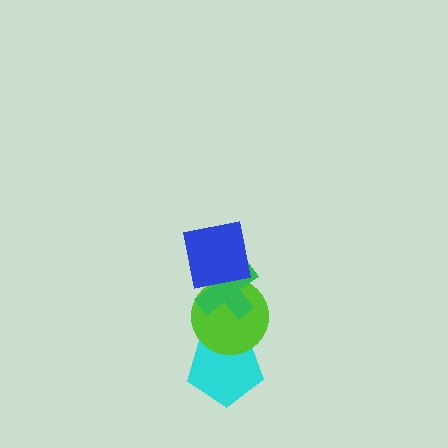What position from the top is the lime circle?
The lime circle is 3rd from the top.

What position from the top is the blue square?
The blue square is 1st from the top.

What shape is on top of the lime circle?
The green cross is on top of the lime circle.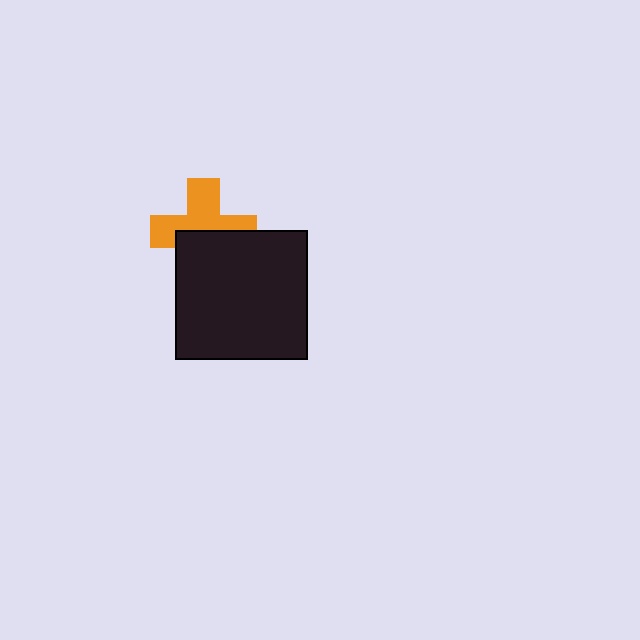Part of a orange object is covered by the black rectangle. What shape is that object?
It is a cross.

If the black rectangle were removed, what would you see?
You would see the complete orange cross.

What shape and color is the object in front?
The object in front is a black rectangle.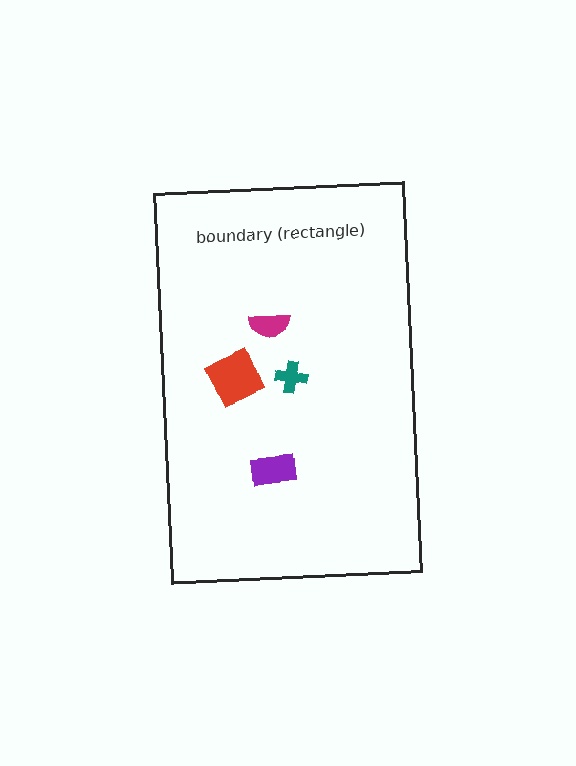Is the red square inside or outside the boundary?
Inside.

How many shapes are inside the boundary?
4 inside, 0 outside.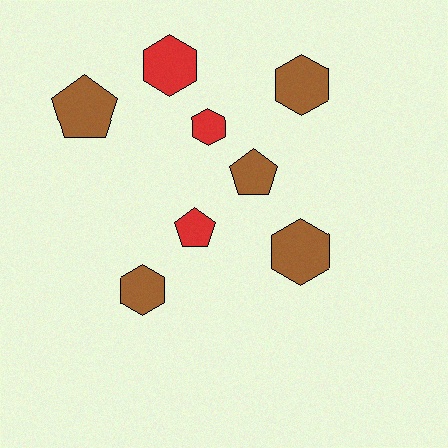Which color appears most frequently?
Brown, with 5 objects.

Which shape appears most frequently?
Hexagon, with 5 objects.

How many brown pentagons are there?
There are 2 brown pentagons.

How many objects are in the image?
There are 8 objects.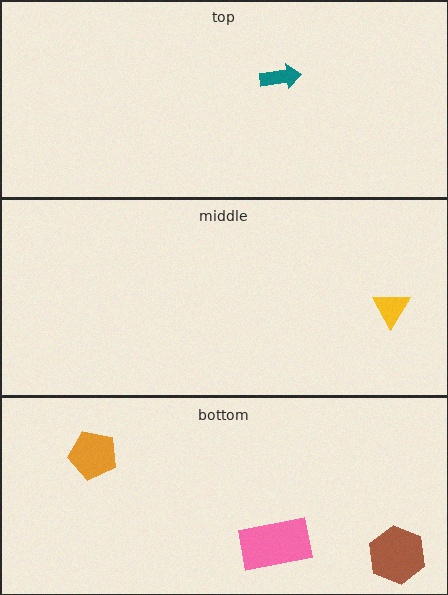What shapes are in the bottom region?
The brown hexagon, the pink rectangle, the orange pentagon.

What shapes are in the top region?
The teal arrow.